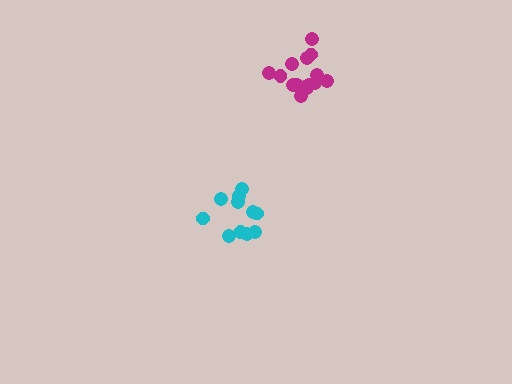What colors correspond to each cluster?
The clusters are colored: cyan, magenta.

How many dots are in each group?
Group 1: 11 dots, Group 2: 15 dots (26 total).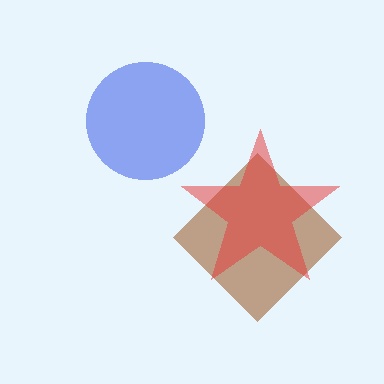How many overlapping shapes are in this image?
There are 3 overlapping shapes in the image.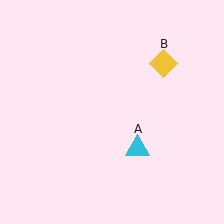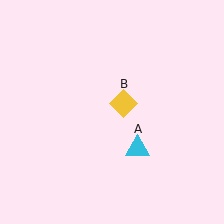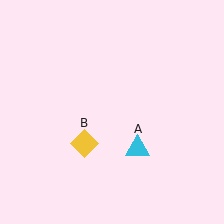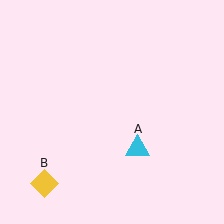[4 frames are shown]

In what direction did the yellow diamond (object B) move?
The yellow diamond (object B) moved down and to the left.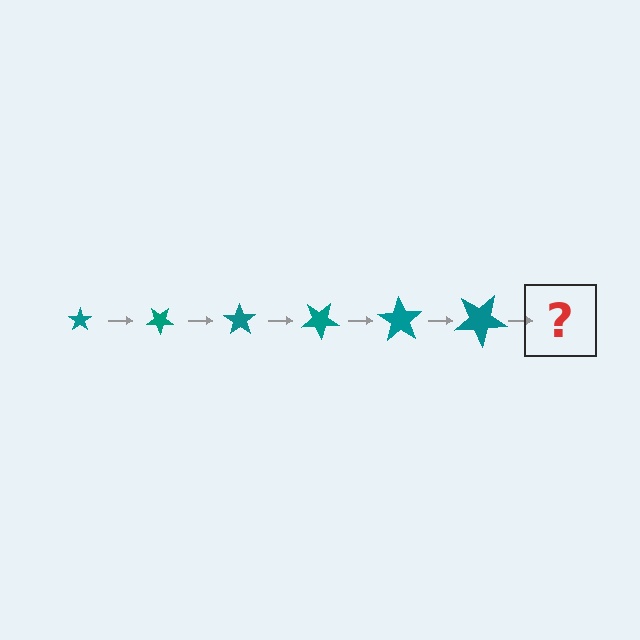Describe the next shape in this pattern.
It should be a star, larger than the previous one and rotated 210 degrees from the start.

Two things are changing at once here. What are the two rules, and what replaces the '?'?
The two rules are that the star grows larger each step and it rotates 35 degrees each step. The '?' should be a star, larger than the previous one and rotated 210 degrees from the start.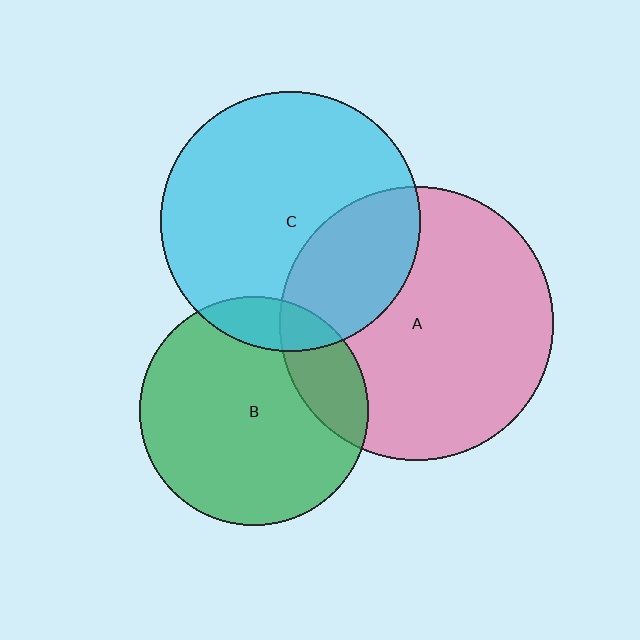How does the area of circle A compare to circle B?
Approximately 1.4 times.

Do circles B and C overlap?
Yes.